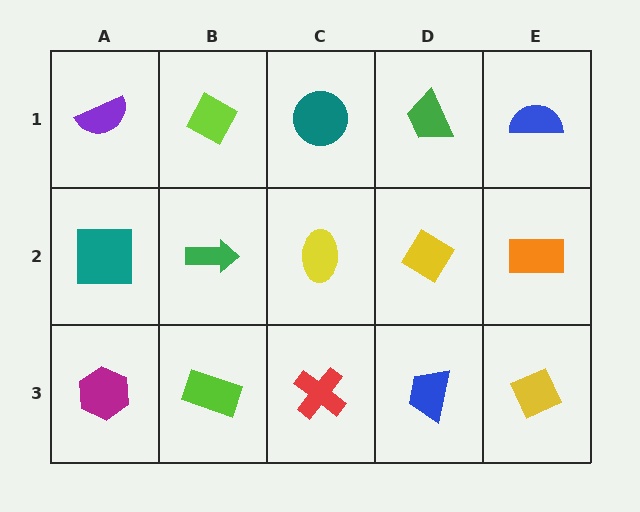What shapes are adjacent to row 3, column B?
A green arrow (row 2, column B), a magenta hexagon (row 3, column A), a red cross (row 3, column C).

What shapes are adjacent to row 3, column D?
A yellow diamond (row 2, column D), a red cross (row 3, column C), a yellow diamond (row 3, column E).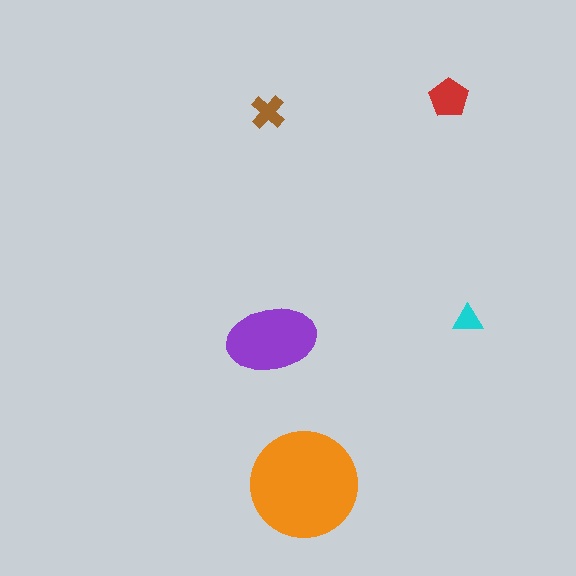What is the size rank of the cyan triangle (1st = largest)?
5th.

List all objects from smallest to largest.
The cyan triangle, the brown cross, the red pentagon, the purple ellipse, the orange circle.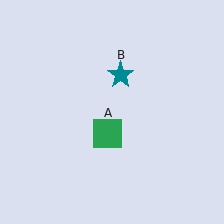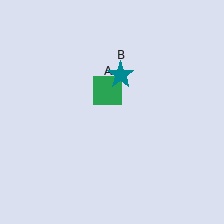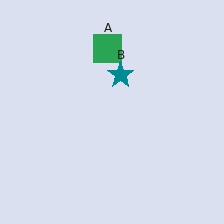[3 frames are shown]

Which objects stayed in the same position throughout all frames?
Teal star (object B) remained stationary.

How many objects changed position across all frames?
1 object changed position: green square (object A).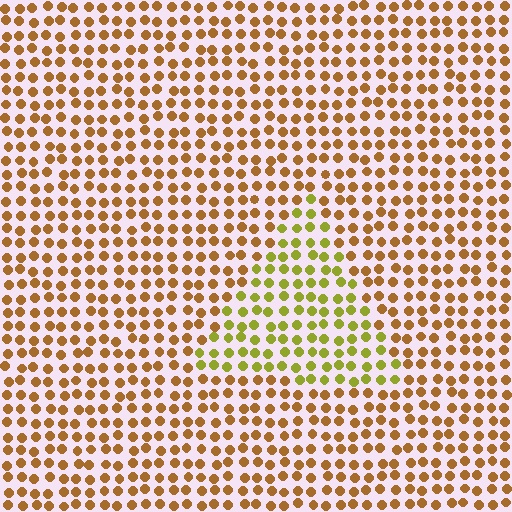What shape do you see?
I see a triangle.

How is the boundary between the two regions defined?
The boundary is defined purely by a slight shift in hue (about 40 degrees). Spacing, size, and orientation are identical on both sides.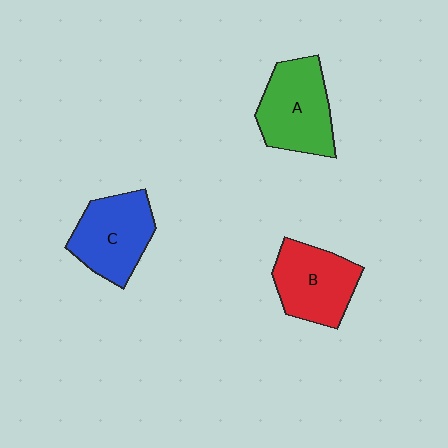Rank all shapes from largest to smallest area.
From largest to smallest: A (green), C (blue), B (red).